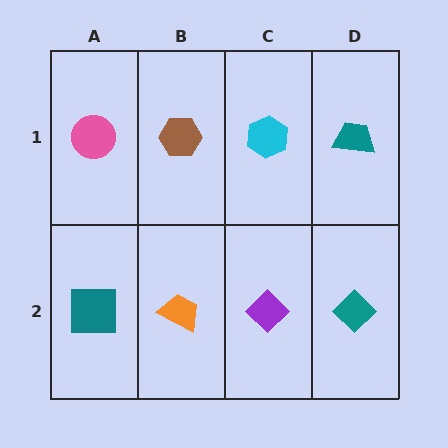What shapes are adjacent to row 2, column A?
A pink circle (row 1, column A), an orange trapezoid (row 2, column B).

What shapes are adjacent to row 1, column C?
A purple diamond (row 2, column C), a brown hexagon (row 1, column B), a teal trapezoid (row 1, column D).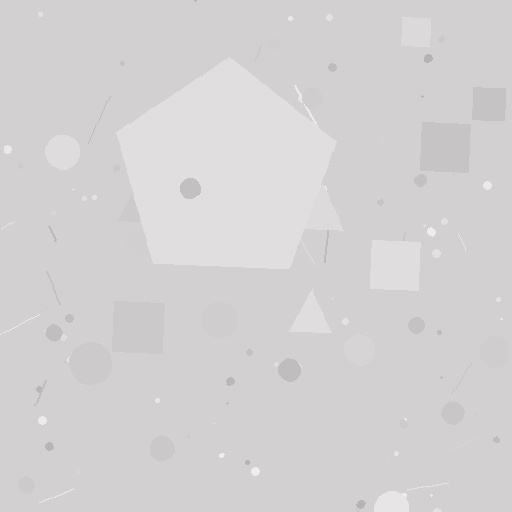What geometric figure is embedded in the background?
A pentagon is embedded in the background.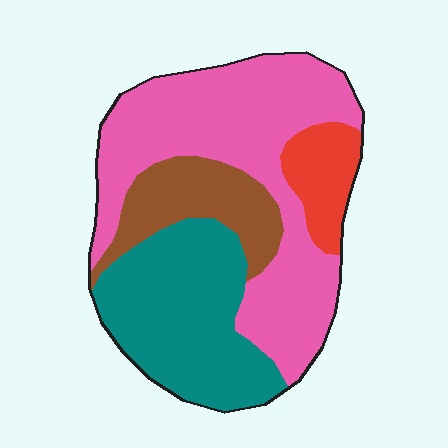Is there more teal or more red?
Teal.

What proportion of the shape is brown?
Brown takes up about one sixth (1/6) of the shape.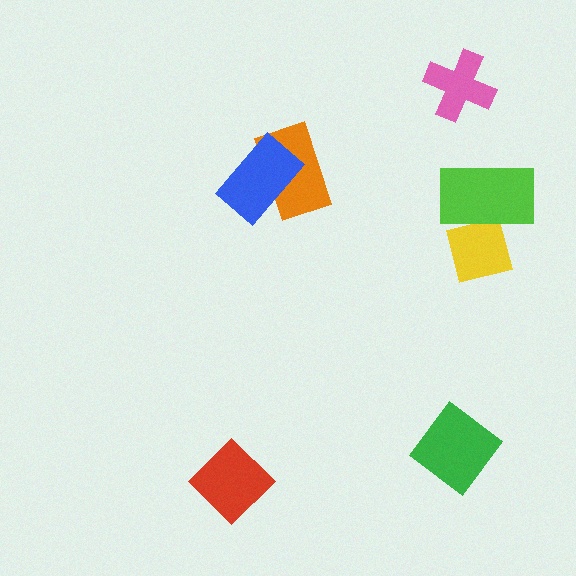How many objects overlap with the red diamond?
0 objects overlap with the red diamond.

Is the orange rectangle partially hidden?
Yes, it is partially covered by another shape.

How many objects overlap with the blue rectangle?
1 object overlaps with the blue rectangle.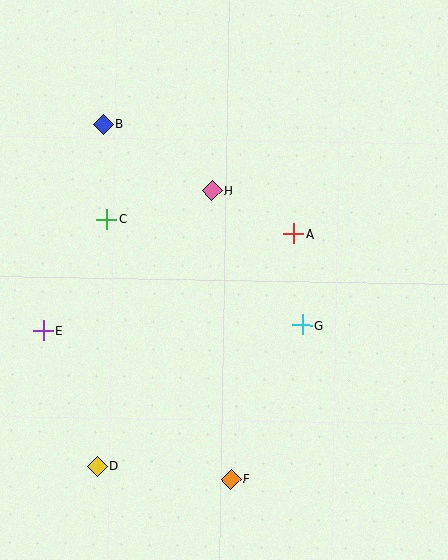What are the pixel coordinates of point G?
Point G is at (302, 325).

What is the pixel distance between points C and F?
The distance between C and F is 288 pixels.